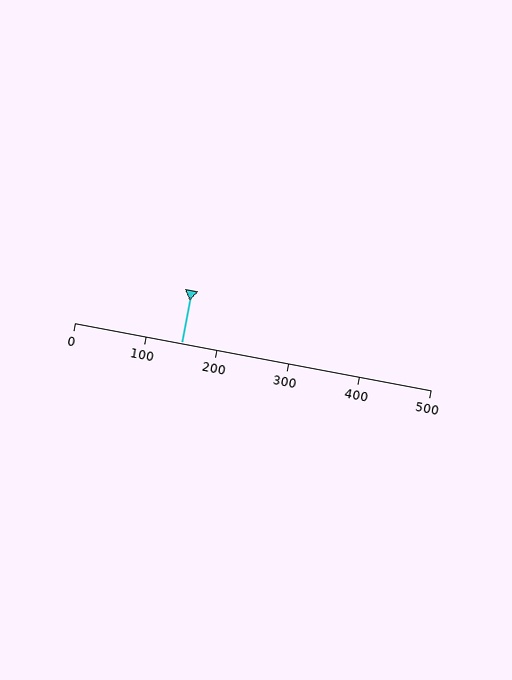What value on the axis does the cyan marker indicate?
The marker indicates approximately 150.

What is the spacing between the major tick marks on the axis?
The major ticks are spaced 100 apart.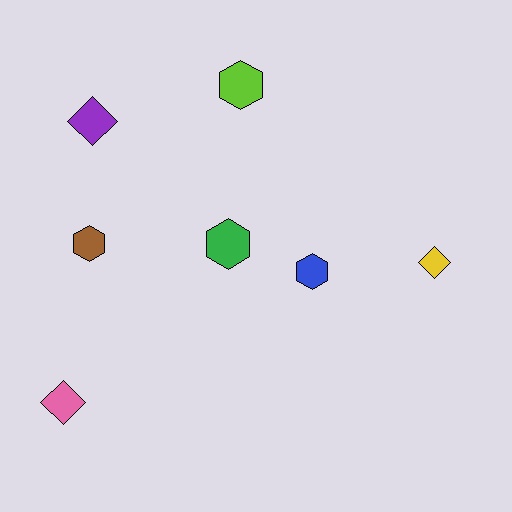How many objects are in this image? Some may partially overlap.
There are 7 objects.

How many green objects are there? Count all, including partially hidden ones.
There is 1 green object.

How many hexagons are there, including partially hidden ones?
There are 4 hexagons.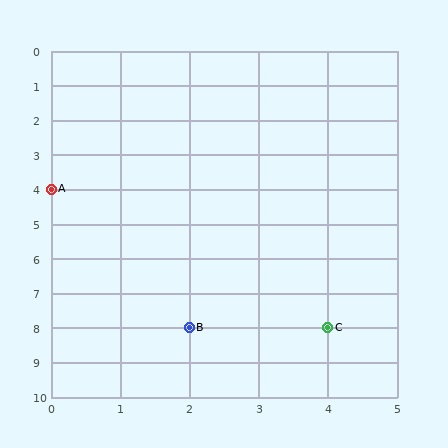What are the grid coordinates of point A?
Point A is at grid coordinates (0, 4).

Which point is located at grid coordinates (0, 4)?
Point A is at (0, 4).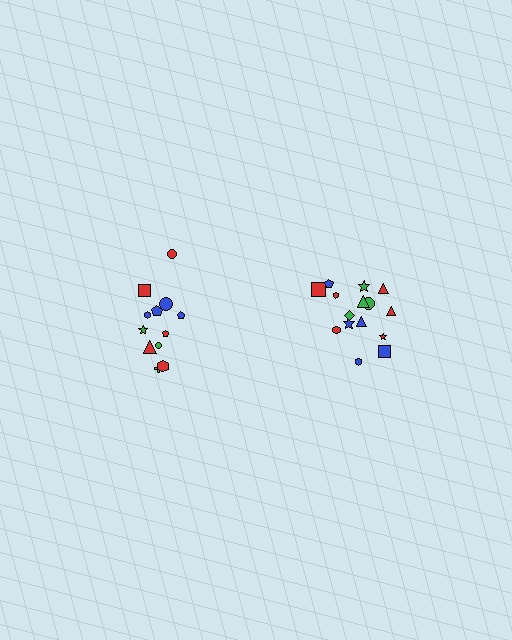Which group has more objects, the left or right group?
The right group.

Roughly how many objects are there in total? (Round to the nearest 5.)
Roughly 25 objects in total.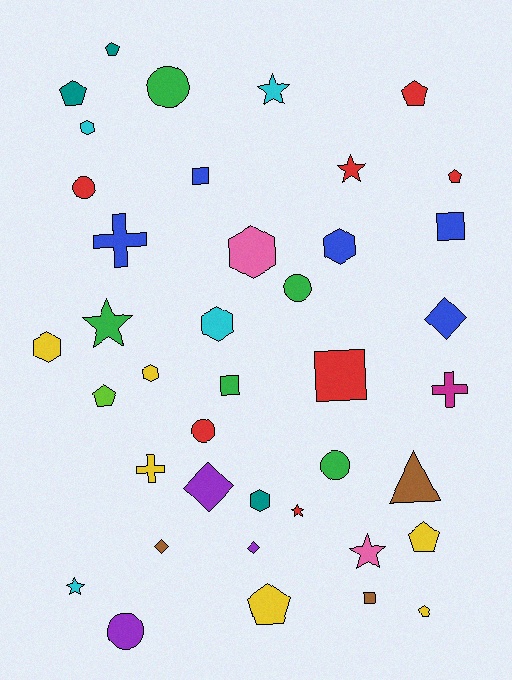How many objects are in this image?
There are 40 objects.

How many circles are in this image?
There are 6 circles.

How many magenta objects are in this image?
There is 1 magenta object.